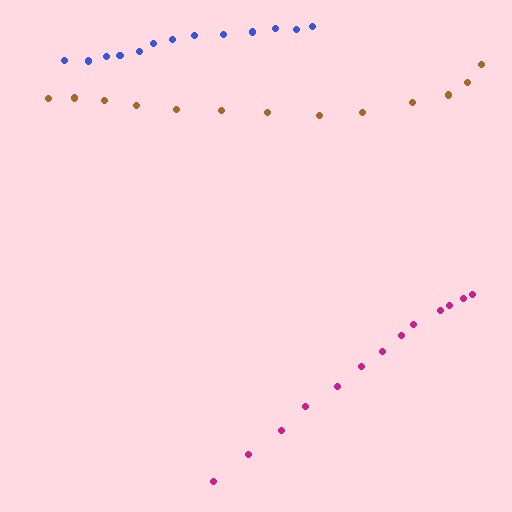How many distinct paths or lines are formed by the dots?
There are 3 distinct paths.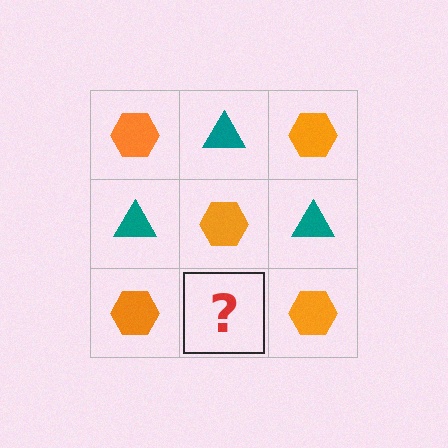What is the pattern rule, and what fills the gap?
The rule is that it alternates orange hexagon and teal triangle in a checkerboard pattern. The gap should be filled with a teal triangle.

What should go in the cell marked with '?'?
The missing cell should contain a teal triangle.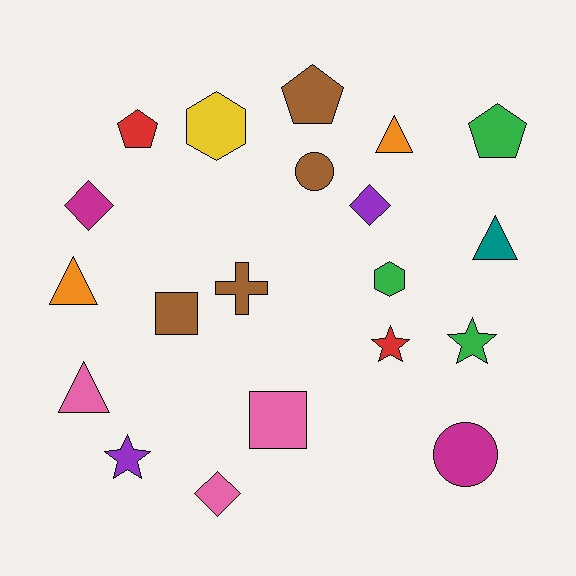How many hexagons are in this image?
There are 2 hexagons.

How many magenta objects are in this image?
There are 2 magenta objects.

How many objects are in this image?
There are 20 objects.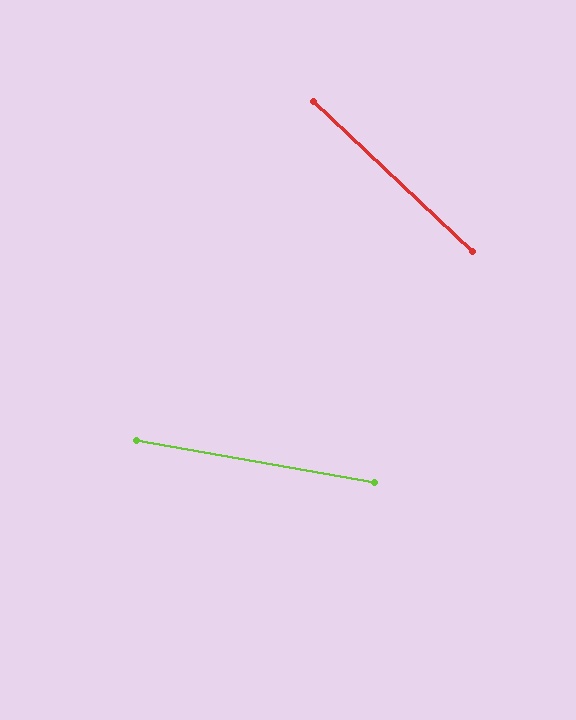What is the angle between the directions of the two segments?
Approximately 33 degrees.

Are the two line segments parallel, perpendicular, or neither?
Neither parallel nor perpendicular — they differ by about 33°.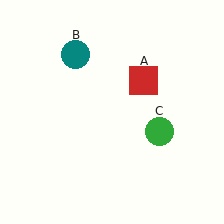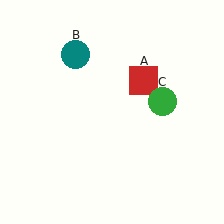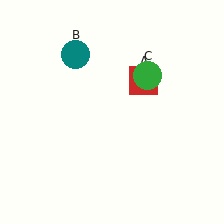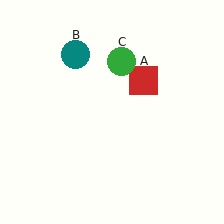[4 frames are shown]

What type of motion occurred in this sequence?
The green circle (object C) rotated counterclockwise around the center of the scene.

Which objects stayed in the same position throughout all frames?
Red square (object A) and teal circle (object B) remained stationary.